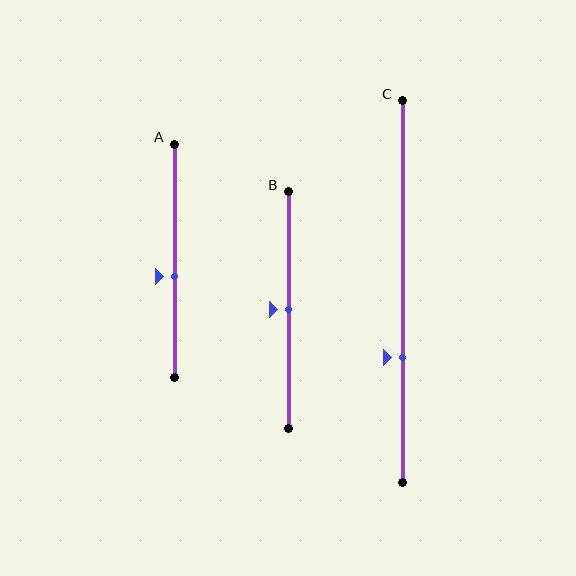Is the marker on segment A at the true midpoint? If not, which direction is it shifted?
No, the marker on segment A is shifted downward by about 7% of the segment length.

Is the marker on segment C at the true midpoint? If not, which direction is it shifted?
No, the marker on segment C is shifted downward by about 17% of the segment length.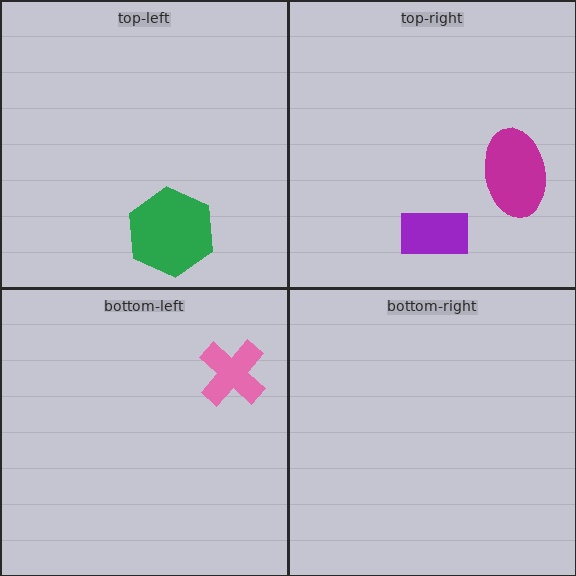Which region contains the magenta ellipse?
The top-right region.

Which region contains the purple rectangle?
The top-right region.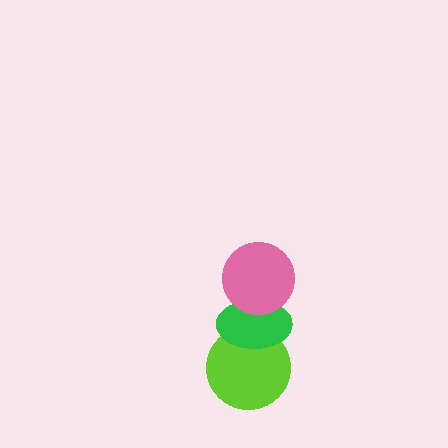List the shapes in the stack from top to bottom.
From top to bottom: the pink circle, the green ellipse, the lime circle.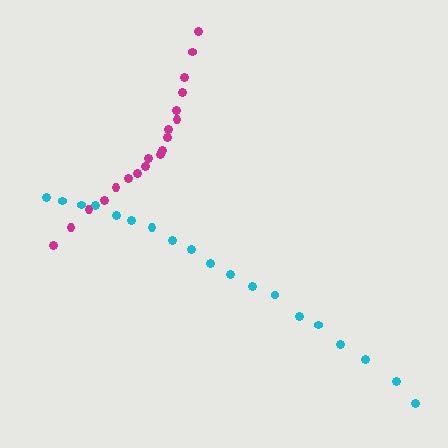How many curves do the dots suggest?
There are 2 distinct paths.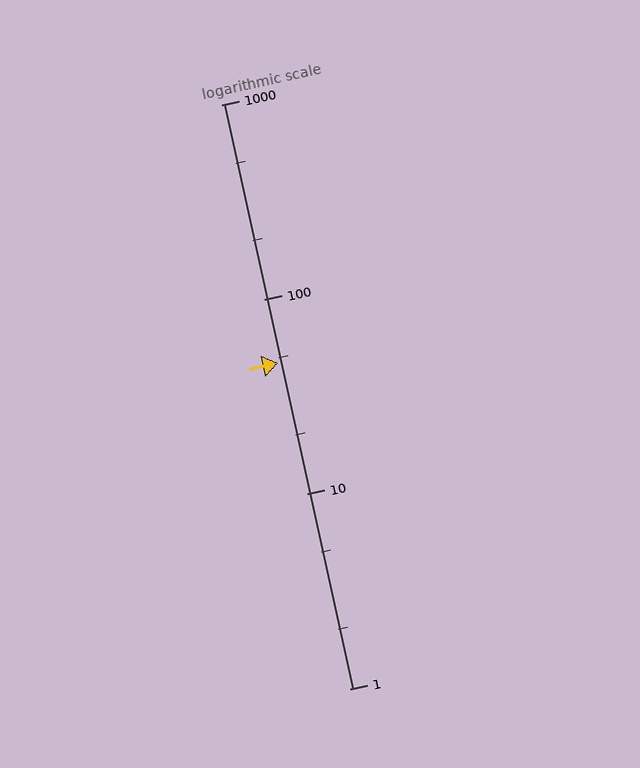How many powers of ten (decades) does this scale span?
The scale spans 3 decades, from 1 to 1000.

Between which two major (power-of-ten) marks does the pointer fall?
The pointer is between 10 and 100.